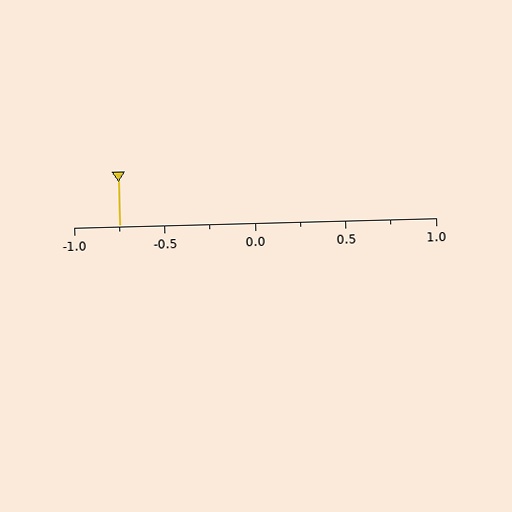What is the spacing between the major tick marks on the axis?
The major ticks are spaced 0.5 apart.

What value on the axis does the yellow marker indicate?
The marker indicates approximately -0.75.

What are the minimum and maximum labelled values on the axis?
The axis runs from -1.0 to 1.0.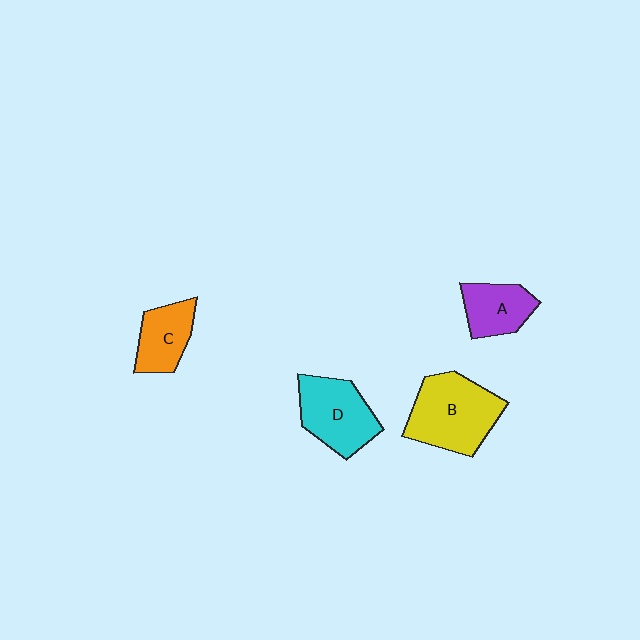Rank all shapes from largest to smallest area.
From largest to smallest: B (yellow), D (cyan), C (orange), A (purple).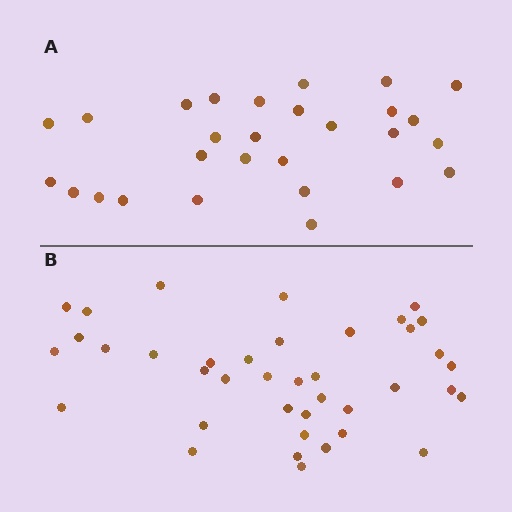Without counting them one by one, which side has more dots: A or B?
Region B (the bottom region) has more dots.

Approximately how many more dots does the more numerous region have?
Region B has roughly 12 or so more dots than region A.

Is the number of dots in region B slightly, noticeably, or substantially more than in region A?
Region B has noticeably more, but not dramatically so. The ratio is roughly 1.4 to 1.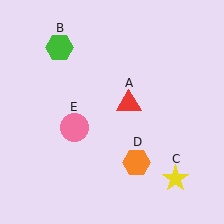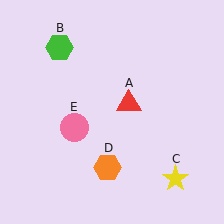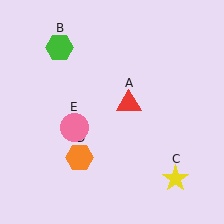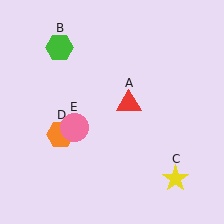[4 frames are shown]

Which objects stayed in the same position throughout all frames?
Red triangle (object A) and green hexagon (object B) and yellow star (object C) and pink circle (object E) remained stationary.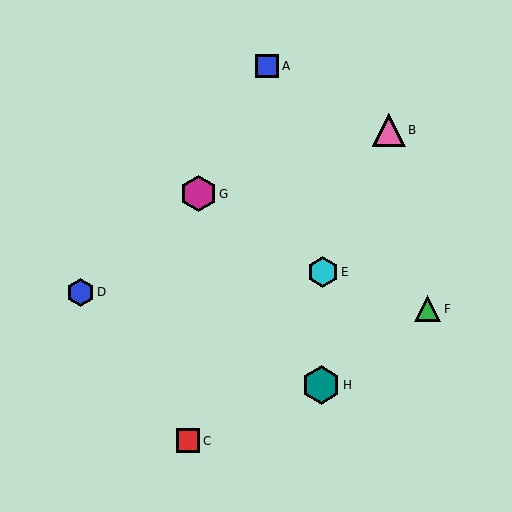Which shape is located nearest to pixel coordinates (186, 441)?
The red square (labeled C) at (188, 441) is nearest to that location.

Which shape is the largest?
The teal hexagon (labeled H) is the largest.